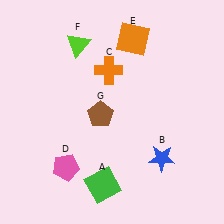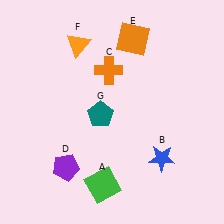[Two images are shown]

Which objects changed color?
D changed from pink to purple. F changed from lime to orange. G changed from brown to teal.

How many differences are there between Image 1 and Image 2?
There are 3 differences between the two images.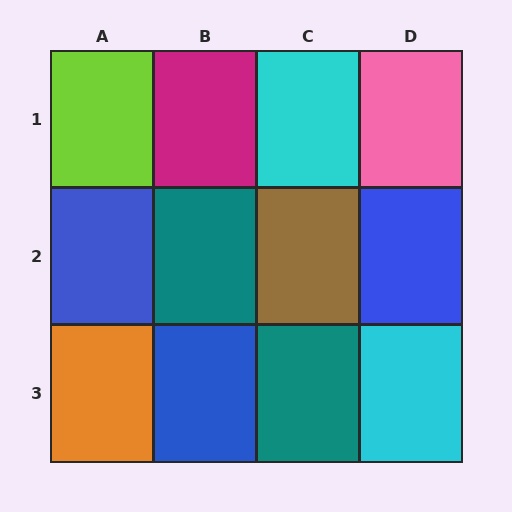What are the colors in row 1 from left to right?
Lime, magenta, cyan, pink.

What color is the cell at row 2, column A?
Blue.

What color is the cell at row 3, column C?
Teal.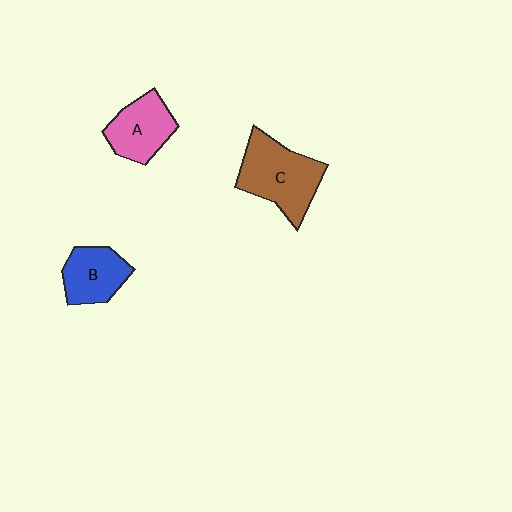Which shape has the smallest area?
Shape B (blue).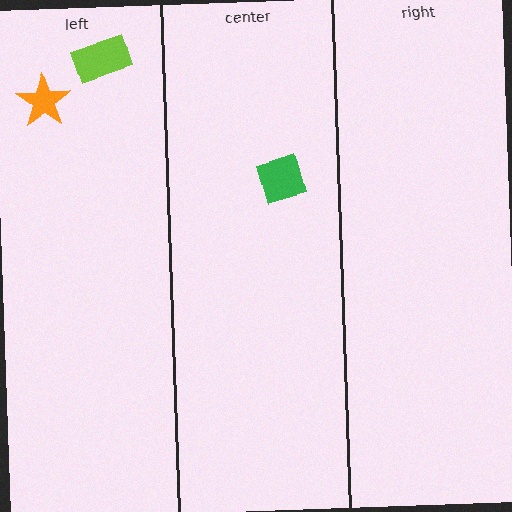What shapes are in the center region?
The green diamond.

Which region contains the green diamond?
The center region.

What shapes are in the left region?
The orange star, the lime rectangle.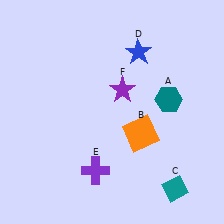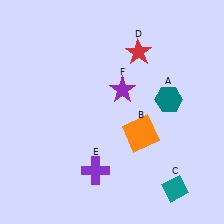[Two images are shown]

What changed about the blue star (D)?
In Image 1, D is blue. In Image 2, it changed to red.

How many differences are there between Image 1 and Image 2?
There is 1 difference between the two images.